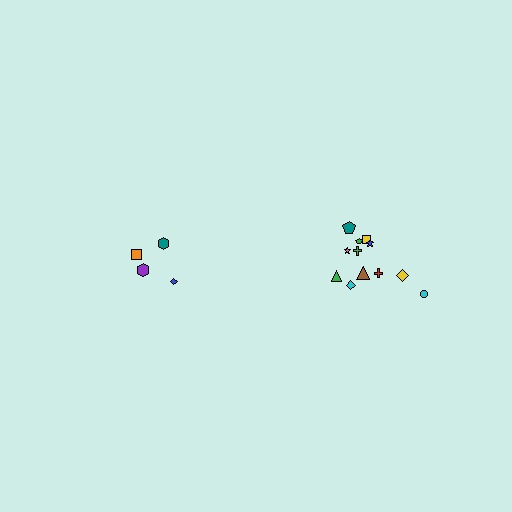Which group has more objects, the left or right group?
The right group.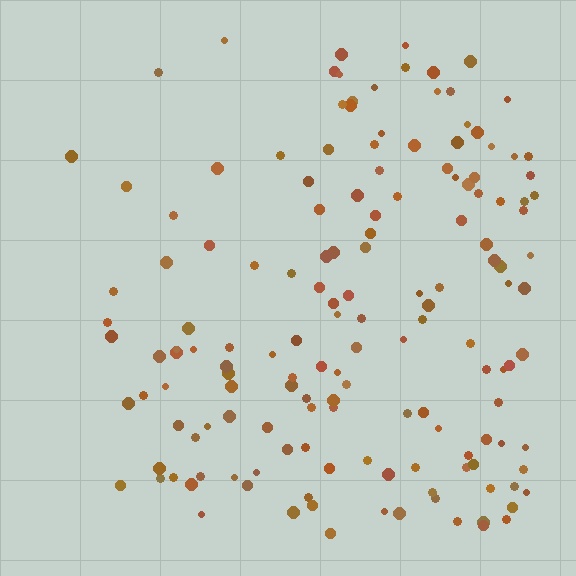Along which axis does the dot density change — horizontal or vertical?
Horizontal.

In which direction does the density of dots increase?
From left to right, with the right side densest.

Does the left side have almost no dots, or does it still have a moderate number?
Still a moderate number, just noticeably fewer than the right.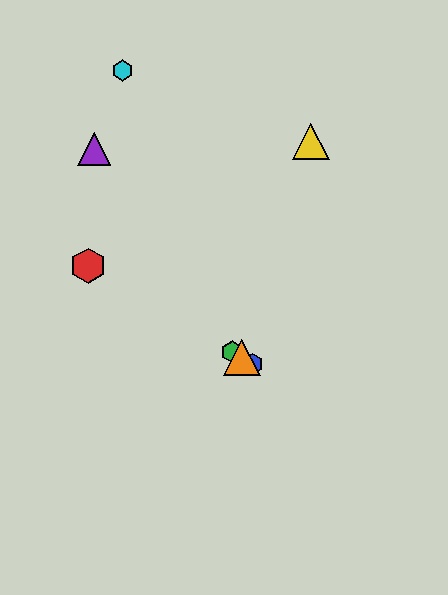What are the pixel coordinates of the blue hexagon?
The blue hexagon is at (253, 364).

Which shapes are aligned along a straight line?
The red hexagon, the blue hexagon, the green hexagon, the orange triangle are aligned along a straight line.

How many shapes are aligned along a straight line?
4 shapes (the red hexagon, the blue hexagon, the green hexagon, the orange triangle) are aligned along a straight line.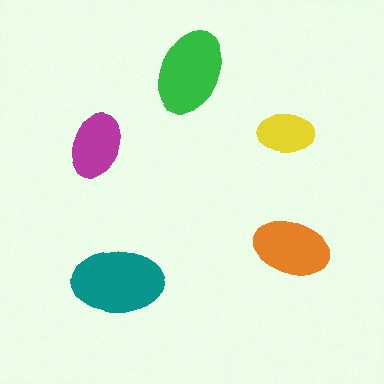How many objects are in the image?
There are 5 objects in the image.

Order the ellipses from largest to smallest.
the teal one, the green one, the orange one, the magenta one, the yellow one.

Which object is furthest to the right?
The orange ellipse is rightmost.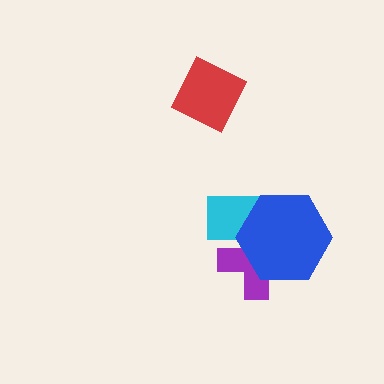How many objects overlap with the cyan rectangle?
2 objects overlap with the cyan rectangle.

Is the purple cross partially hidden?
Yes, it is partially covered by another shape.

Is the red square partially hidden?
No, no other shape covers it.